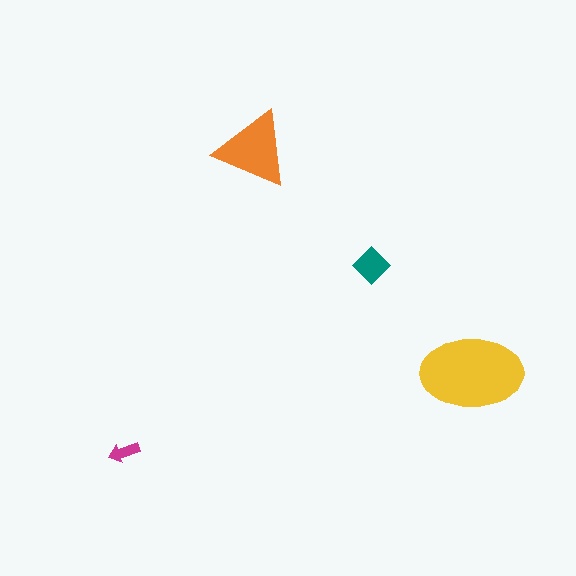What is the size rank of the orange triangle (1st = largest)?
2nd.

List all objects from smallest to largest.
The magenta arrow, the teal diamond, the orange triangle, the yellow ellipse.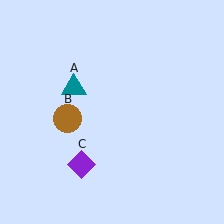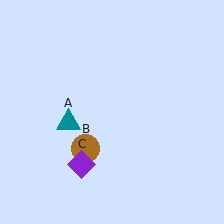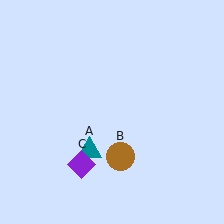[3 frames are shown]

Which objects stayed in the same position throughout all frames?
Purple diamond (object C) remained stationary.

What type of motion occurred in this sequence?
The teal triangle (object A), brown circle (object B) rotated counterclockwise around the center of the scene.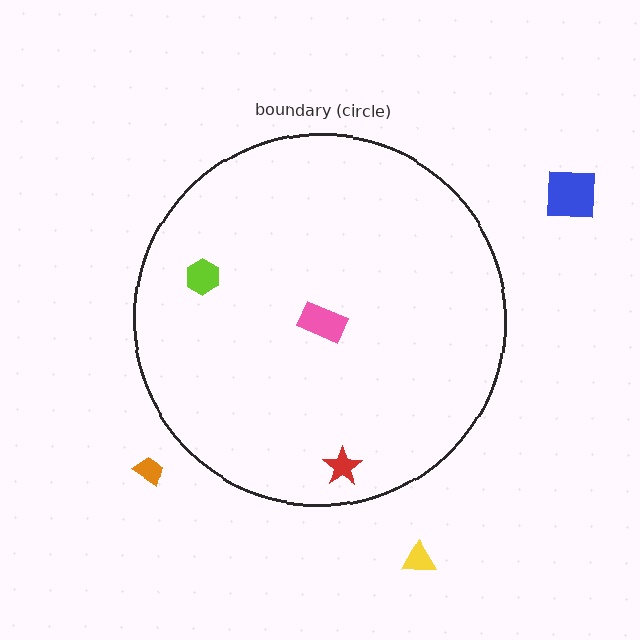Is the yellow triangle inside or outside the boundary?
Outside.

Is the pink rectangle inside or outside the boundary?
Inside.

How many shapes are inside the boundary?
3 inside, 3 outside.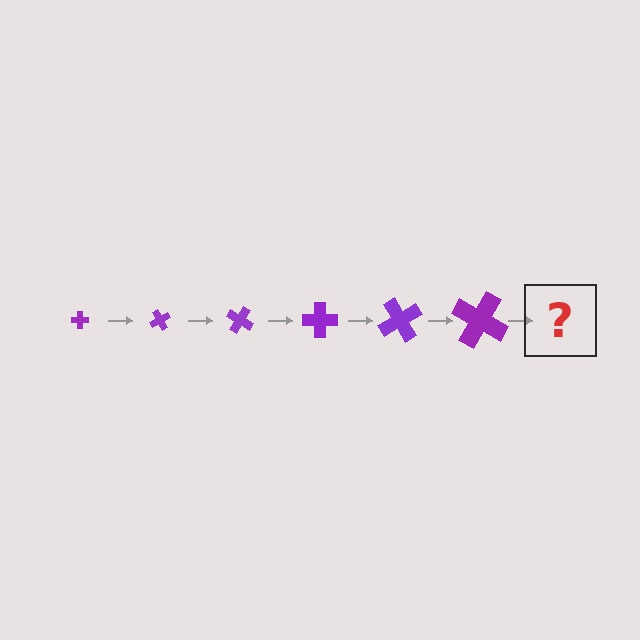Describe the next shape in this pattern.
It should be a cross, larger than the previous one and rotated 360 degrees from the start.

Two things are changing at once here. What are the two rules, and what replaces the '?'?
The two rules are that the cross grows larger each step and it rotates 60 degrees each step. The '?' should be a cross, larger than the previous one and rotated 360 degrees from the start.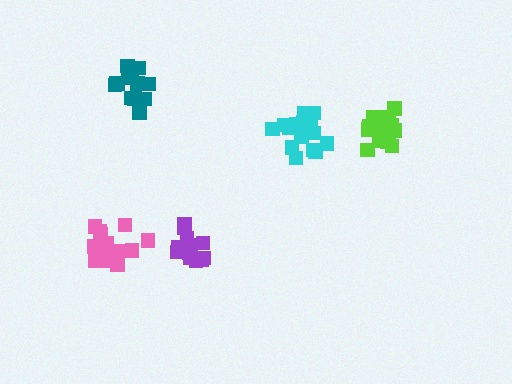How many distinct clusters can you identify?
There are 5 distinct clusters.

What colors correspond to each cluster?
The clusters are colored: lime, cyan, pink, teal, purple.